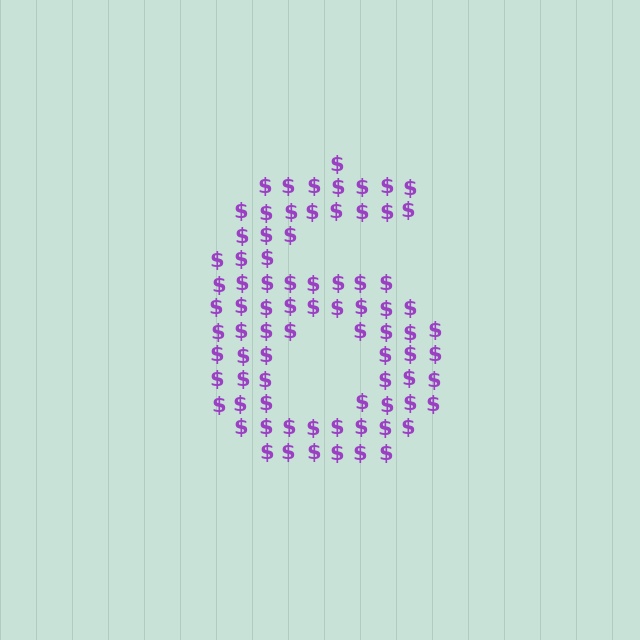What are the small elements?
The small elements are dollar signs.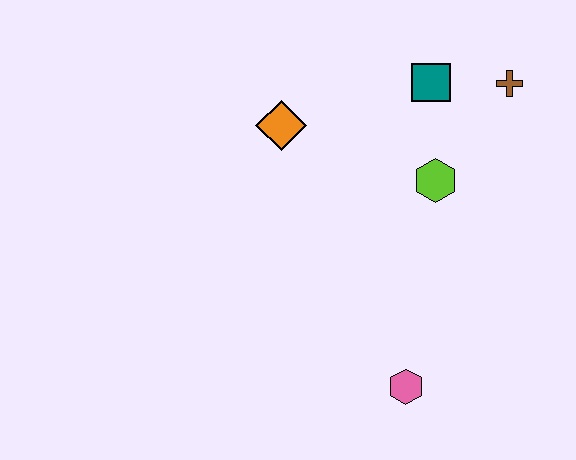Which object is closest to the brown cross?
The teal square is closest to the brown cross.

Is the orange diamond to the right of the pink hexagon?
No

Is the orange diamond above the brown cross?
No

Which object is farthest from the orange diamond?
The pink hexagon is farthest from the orange diamond.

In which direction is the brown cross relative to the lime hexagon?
The brown cross is above the lime hexagon.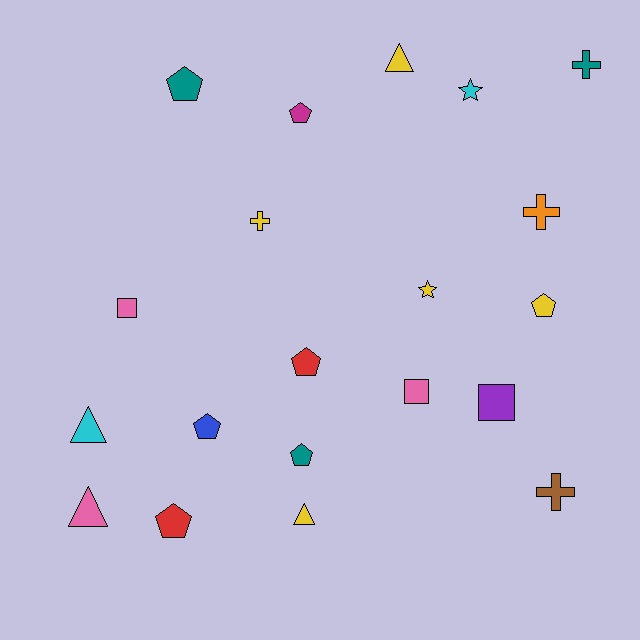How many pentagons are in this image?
There are 7 pentagons.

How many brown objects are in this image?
There is 1 brown object.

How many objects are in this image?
There are 20 objects.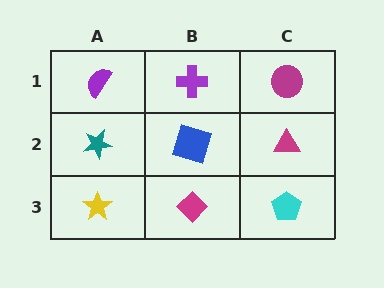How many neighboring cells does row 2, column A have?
3.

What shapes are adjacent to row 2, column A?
A purple semicircle (row 1, column A), a yellow star (row 3, column A), a blue square (row 2, column B).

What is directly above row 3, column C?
A magenta triangle.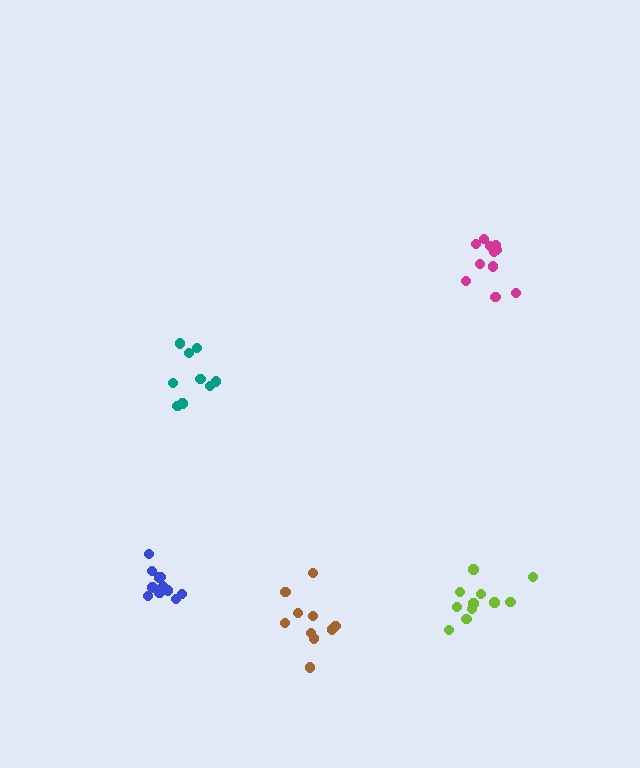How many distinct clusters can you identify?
There are 5 distinct clusters.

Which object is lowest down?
The brown cluster is bottommost.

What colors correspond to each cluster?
The clusters are colored: magenta, teal, brown, lime, blue.